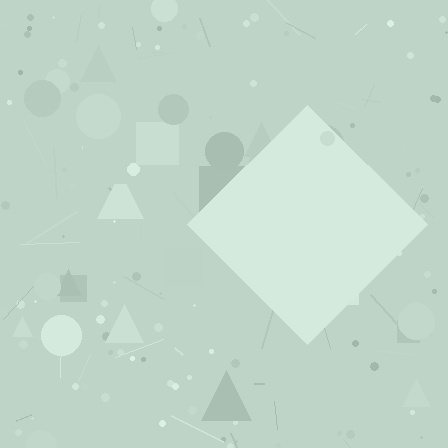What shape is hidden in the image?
A diamond is hidden in the image.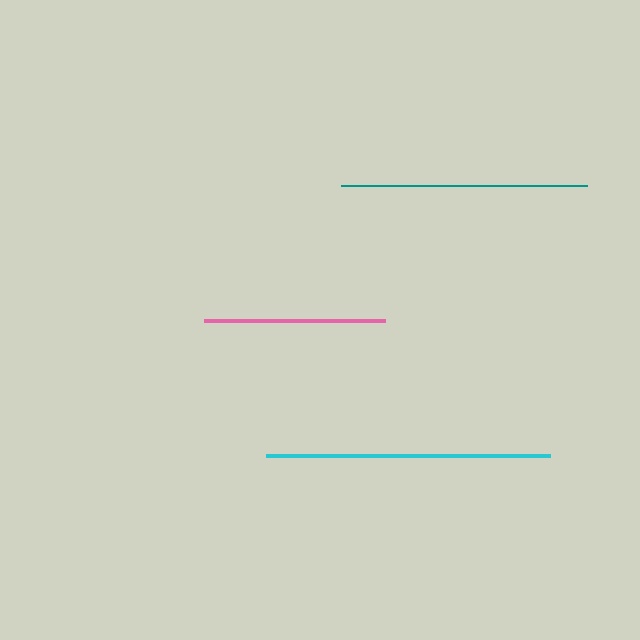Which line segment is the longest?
The cyan line is the longest at approximately 284 pixels.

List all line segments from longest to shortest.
From longest to shortest: cyan, teal, pink.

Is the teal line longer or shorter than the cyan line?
The cyan line is longer than the teal line.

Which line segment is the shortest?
The pink line is the shortest at approximately 180 pixels.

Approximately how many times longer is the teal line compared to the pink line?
The teal line is approximately 1.4 times the length of the pink line.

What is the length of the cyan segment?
The cyan segment is approximately 284 pixels long.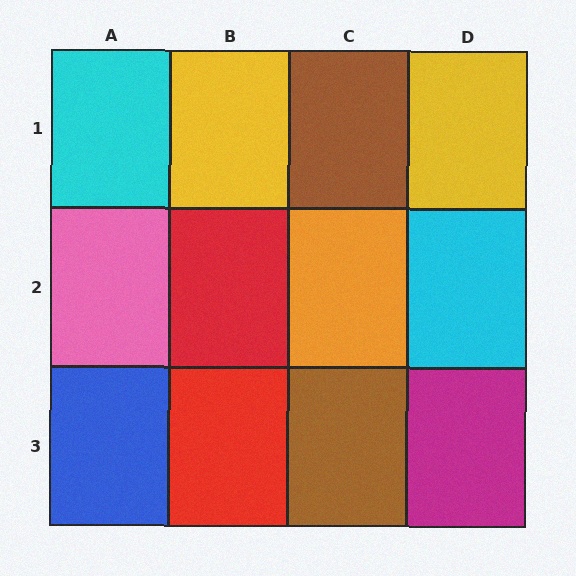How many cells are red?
2 cells are red.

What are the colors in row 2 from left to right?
Pink, red, orange, cyan.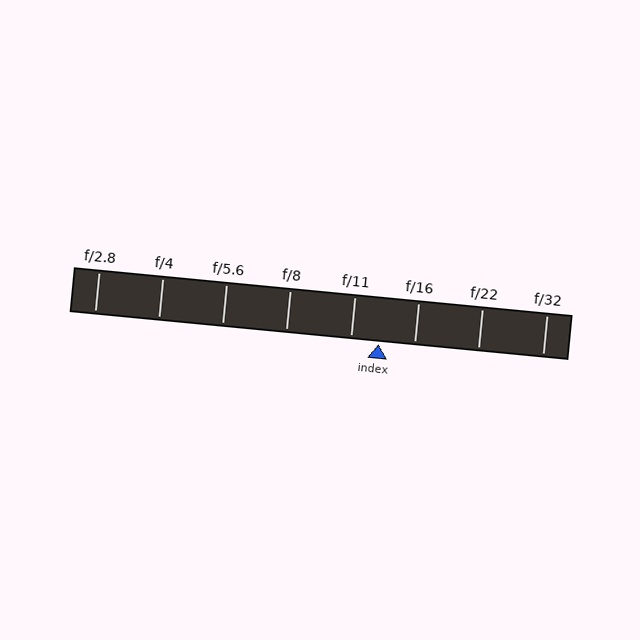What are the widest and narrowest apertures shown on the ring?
The widest aperture shown is f/2.8 and the narrowest is f/32.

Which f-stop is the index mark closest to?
The index mark is closest to f/11.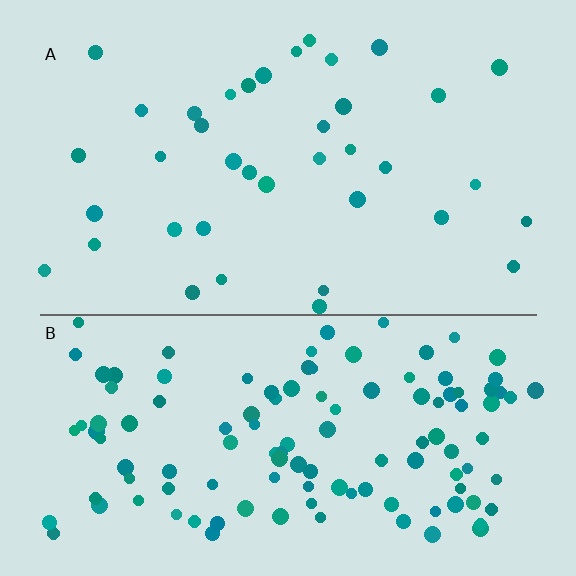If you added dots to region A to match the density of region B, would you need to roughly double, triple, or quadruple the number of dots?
Approximately triple.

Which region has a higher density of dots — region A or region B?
B (the bottom).